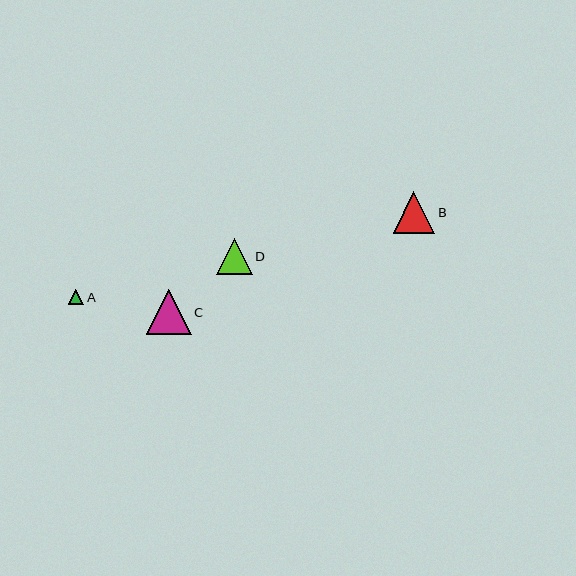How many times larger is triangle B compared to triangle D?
Triangle B is approximately 1.2 times the size of triangle D.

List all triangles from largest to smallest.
From largest to smallest: C, B, D, A.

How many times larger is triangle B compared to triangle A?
Triangle B is approximately 2.7 times the size of triangle A.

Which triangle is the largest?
Triangle C is the largest with a size of approximately 45 pixels.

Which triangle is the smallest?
Triangle A is the smallest with a size of approximately 16 pixels.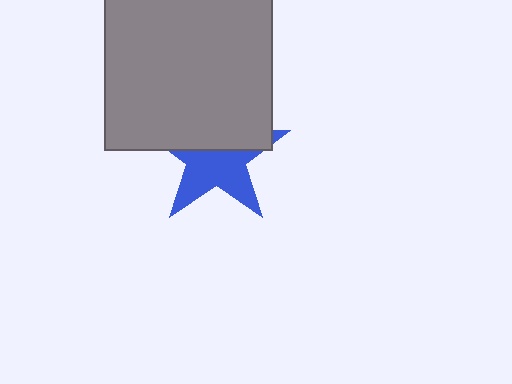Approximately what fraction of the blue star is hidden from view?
Roughly 49% of the blue star is hidden behind the gray square.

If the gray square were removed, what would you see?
You would see the complete blue star.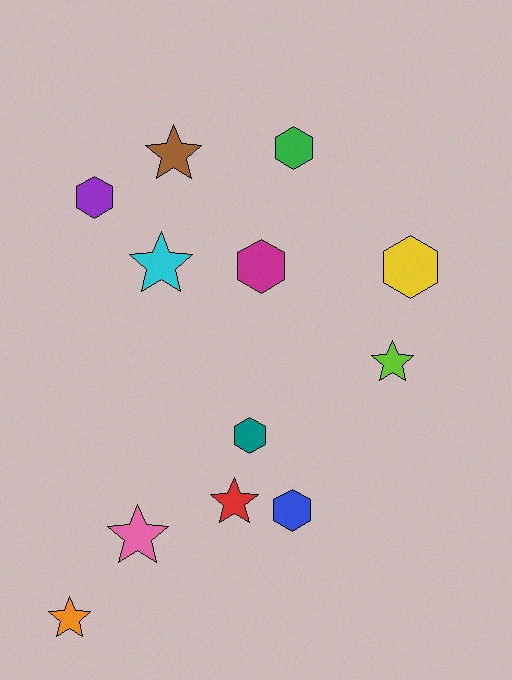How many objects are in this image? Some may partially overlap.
There are 12 objects.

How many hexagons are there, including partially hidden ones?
There are 6 hexagons.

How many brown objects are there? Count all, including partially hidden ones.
There is 1 brown object.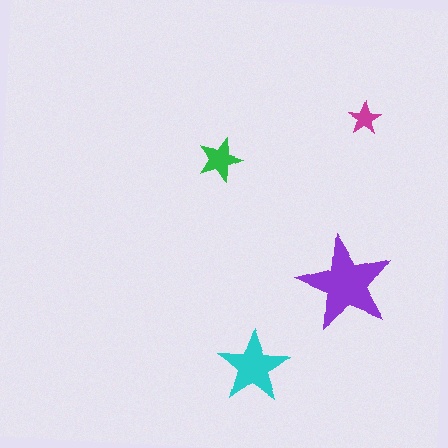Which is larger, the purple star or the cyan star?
The purple one.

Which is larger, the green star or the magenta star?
The green one.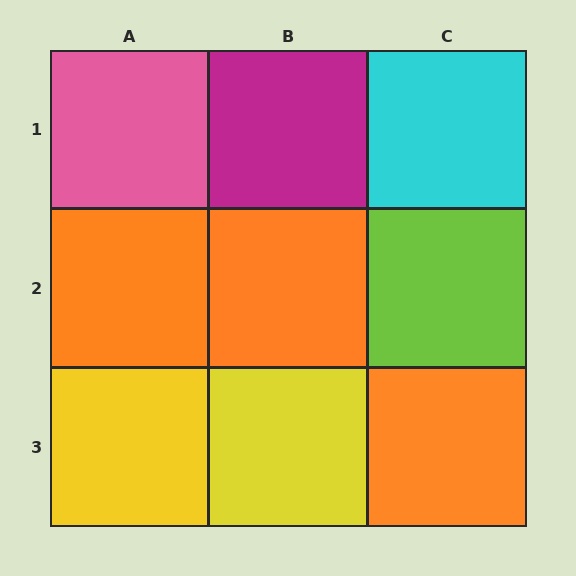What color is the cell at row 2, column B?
Orange.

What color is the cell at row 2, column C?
Lime.